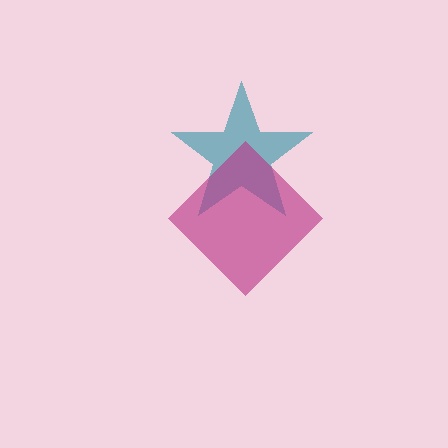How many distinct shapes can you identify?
There are 2 distinct shapes: a teal star, a magenta diamond.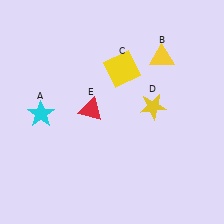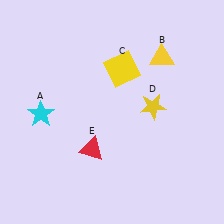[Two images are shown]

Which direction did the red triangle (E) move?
The red triangle (E) moved down.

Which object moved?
The red triangle (E) moved down.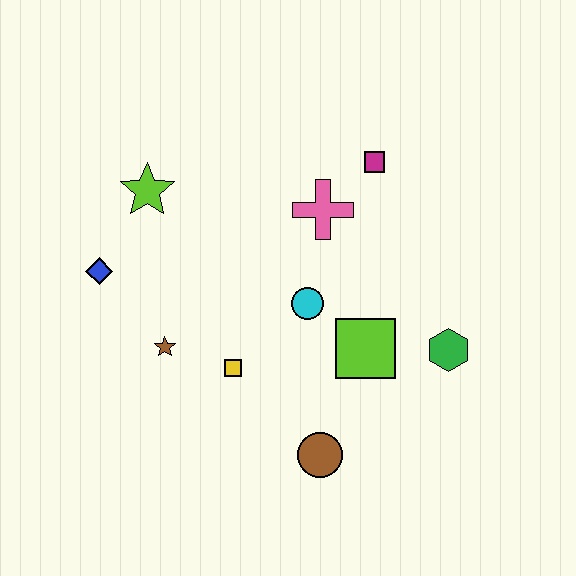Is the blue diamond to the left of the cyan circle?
Yes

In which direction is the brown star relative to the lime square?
The brown star is to the left of the lime square.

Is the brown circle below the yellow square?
Yes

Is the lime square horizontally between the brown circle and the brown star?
No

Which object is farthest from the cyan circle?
The blue diamond is farthest from the cyan circle.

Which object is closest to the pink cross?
The magenta square is closest to the pink cross.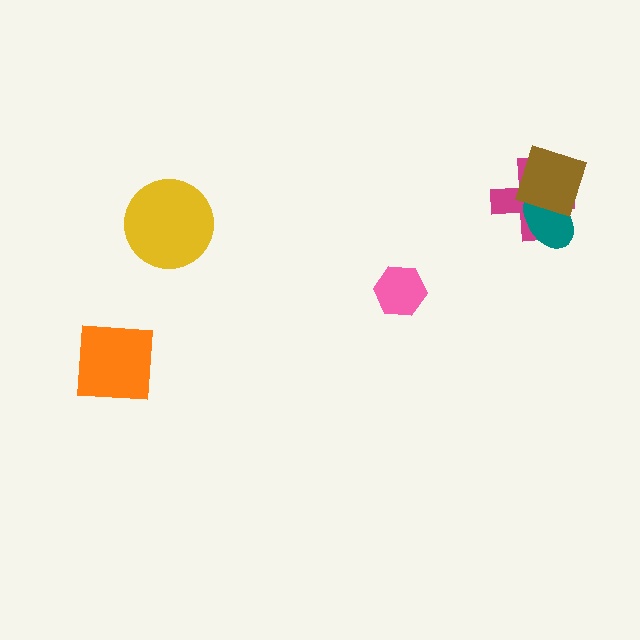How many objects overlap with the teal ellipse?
2 objects overlap with the teal ellipse.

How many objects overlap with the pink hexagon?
0 objects overlap with the pink hexagon.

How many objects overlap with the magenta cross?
2 objects overlap with the magenta cross.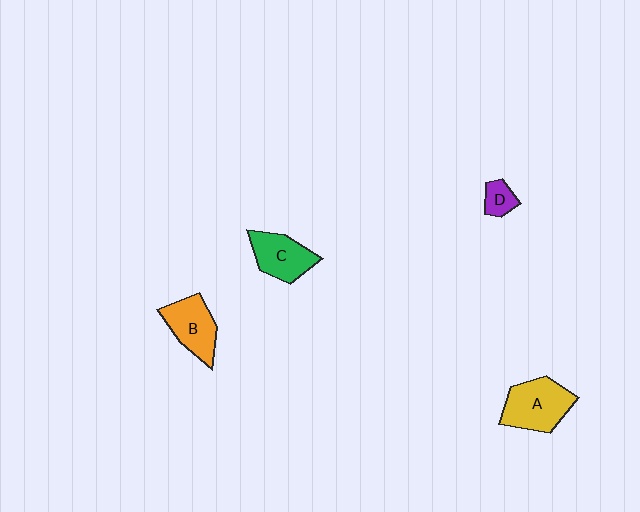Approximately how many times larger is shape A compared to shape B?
Approximately 1.2 times.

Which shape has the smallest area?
Shape D (purple).